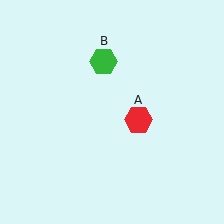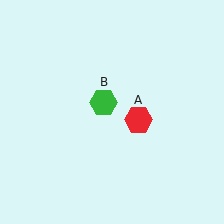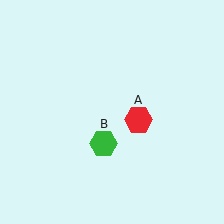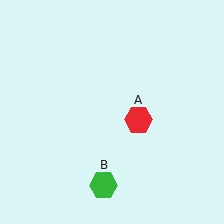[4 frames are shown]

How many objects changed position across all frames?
1 object changed position: green hexagon (object B).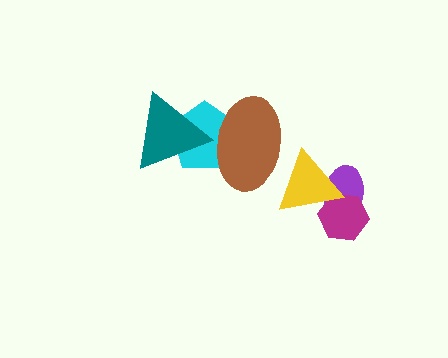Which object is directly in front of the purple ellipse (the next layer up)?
The magenta hexagon is directly in front of the purple ellipse.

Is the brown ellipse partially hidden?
Yes, it is partially covered by another shape.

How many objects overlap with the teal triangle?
2 objects overlap with the teal triangle.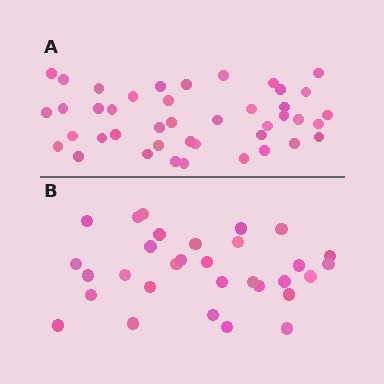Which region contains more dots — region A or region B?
Region A (the top region) has more dots.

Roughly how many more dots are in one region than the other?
Region A has roughly 12 or so more dots than region B.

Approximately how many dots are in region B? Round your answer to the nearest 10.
About 30 dots. (The exact count is 31, which rounds to 30.)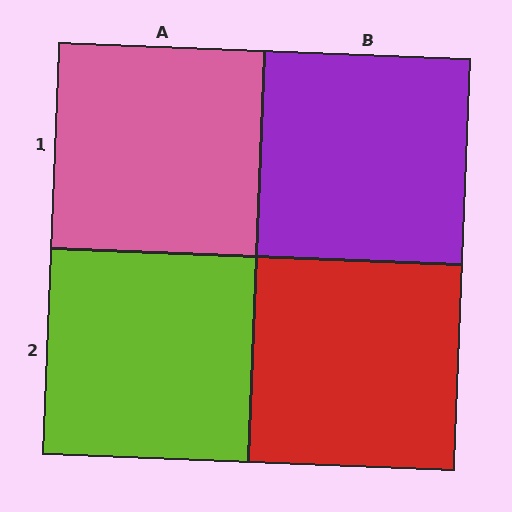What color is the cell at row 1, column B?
Purple.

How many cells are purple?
1 cell is purple.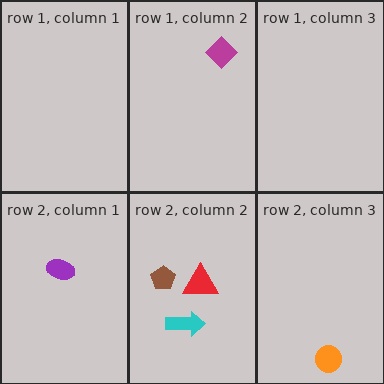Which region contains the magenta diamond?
The row 1, column 2 region.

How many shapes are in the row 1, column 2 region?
1.